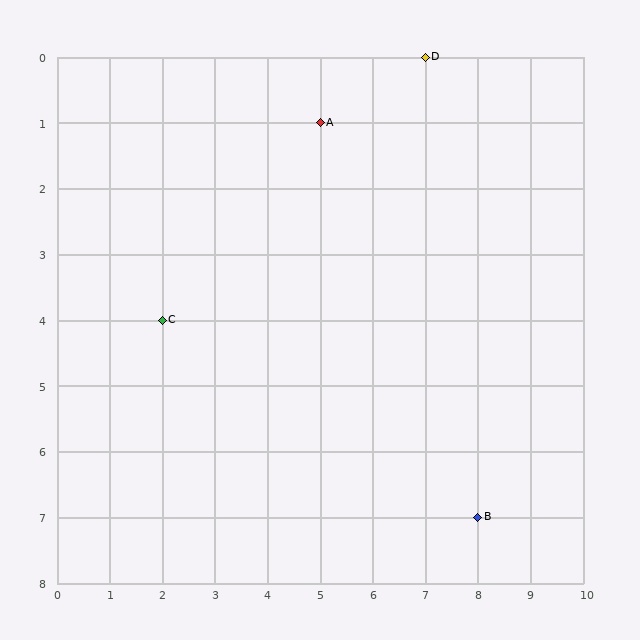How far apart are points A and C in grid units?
Points A and C are 3 columns and 3 rows apart (about 4.2 grid units diagonally).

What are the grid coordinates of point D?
Point D is at grid coordinates (7, 0).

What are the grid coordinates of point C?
Point C is at grid coordinates (2, 4).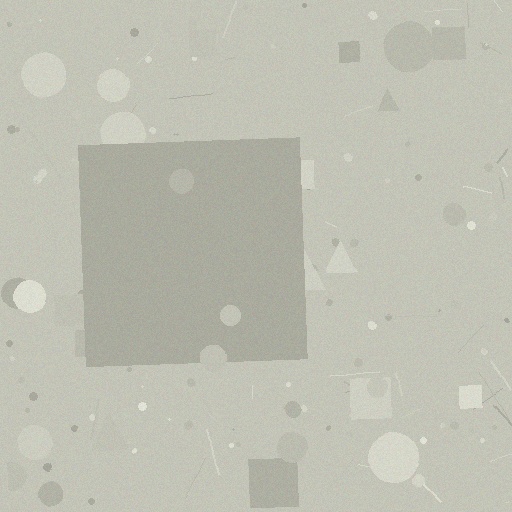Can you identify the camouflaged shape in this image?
The camouflaged shape is a square.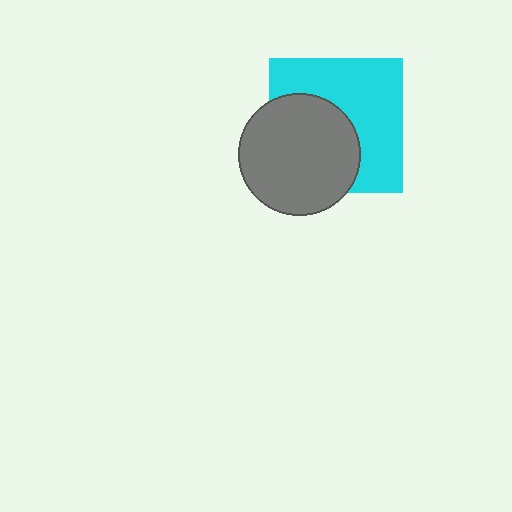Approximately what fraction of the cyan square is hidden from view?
Roughly 45% of the cyan square is hidden behind the gray circle.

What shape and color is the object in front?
The object in front is a gray circle.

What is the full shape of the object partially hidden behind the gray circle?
The partially hidden object is a cyan square.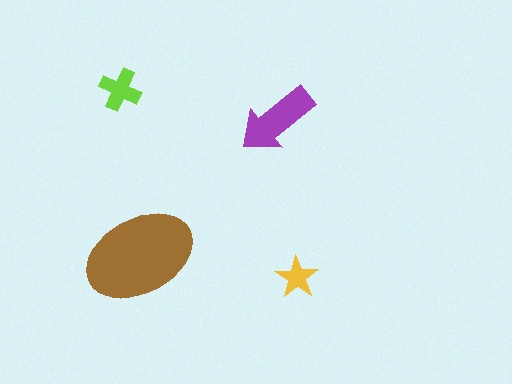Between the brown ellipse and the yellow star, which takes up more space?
The brown ellipse.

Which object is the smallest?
The yellow star.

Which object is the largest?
The brown ellipse.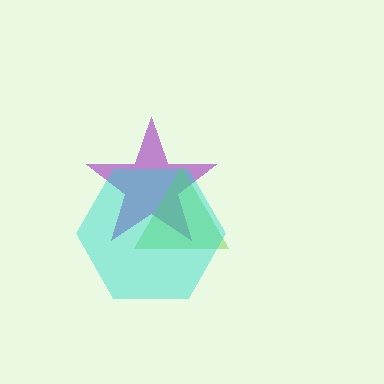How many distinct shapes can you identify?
There are 3 distinct shapes: a purple star, a lime triangle, a cyan hexagon.